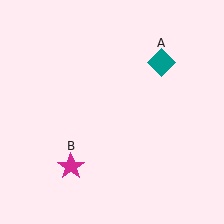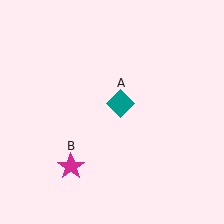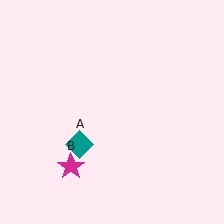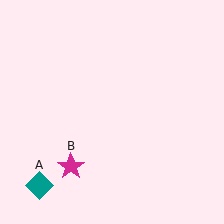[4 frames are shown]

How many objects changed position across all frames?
1 object changed position: teal diamond (object A).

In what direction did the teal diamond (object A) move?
The teal diamond (object A) moved down and to the left.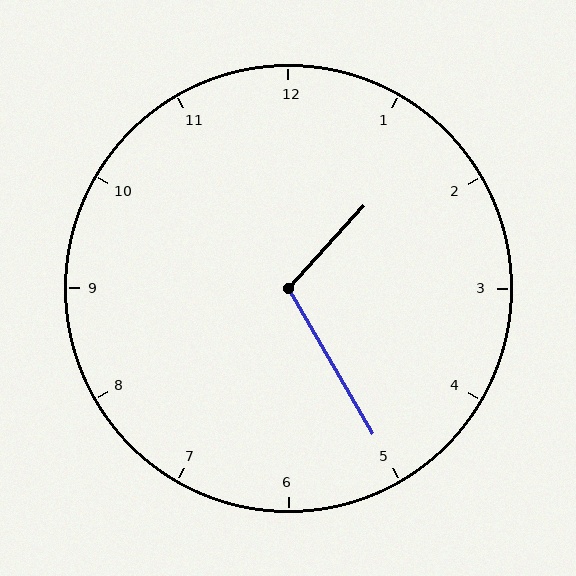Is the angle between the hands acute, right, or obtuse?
It is obtuse.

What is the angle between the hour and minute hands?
Approximately 108 degrees.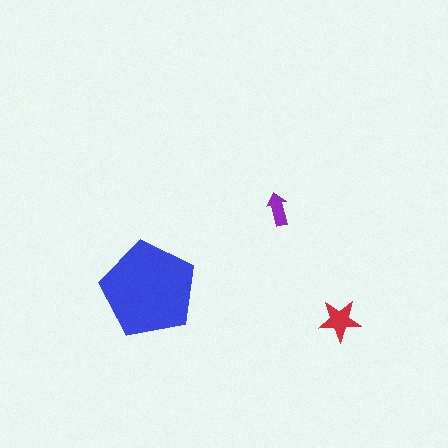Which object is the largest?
The blue pentagon.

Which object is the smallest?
The purple arrow.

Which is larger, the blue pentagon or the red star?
The blue pentagon.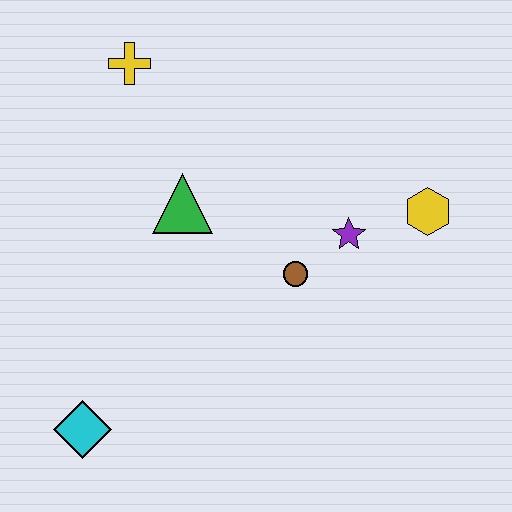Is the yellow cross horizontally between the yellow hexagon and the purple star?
No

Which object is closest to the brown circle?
The purple star is closest to the brown circle.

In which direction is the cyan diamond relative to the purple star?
The cyan diamond is to the left of the purple star.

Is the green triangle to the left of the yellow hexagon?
Yes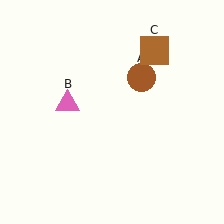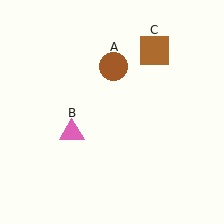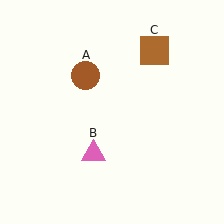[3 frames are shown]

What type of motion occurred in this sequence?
The brown circle (object A), pink triangle (object B) rotated counterclockwise around the center of the scene.